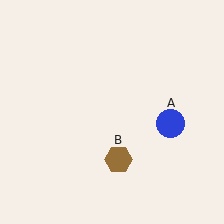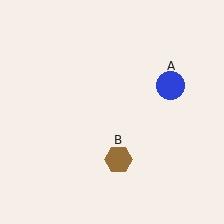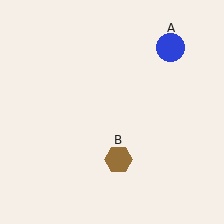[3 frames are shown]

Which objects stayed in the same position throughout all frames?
Brown hexagon (object B) remained stationary.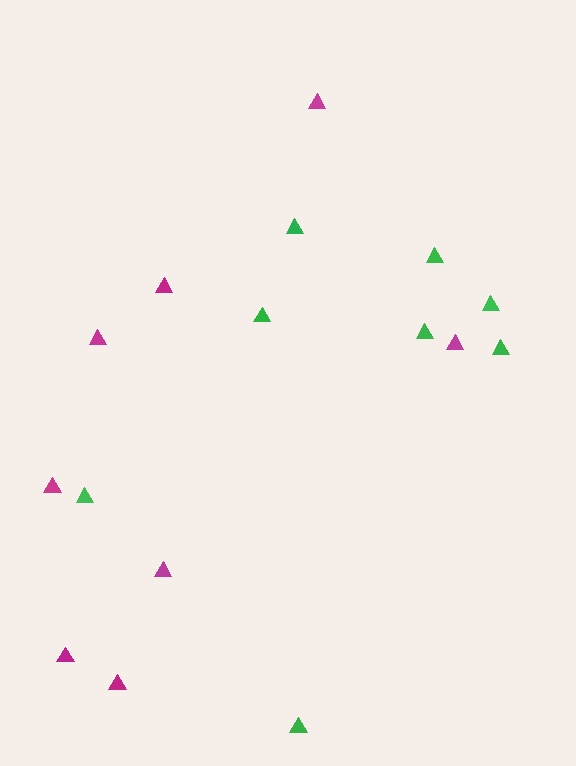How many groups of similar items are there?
There are 2 groups: one group of magenta triangles (8) and one group of green triangles (8).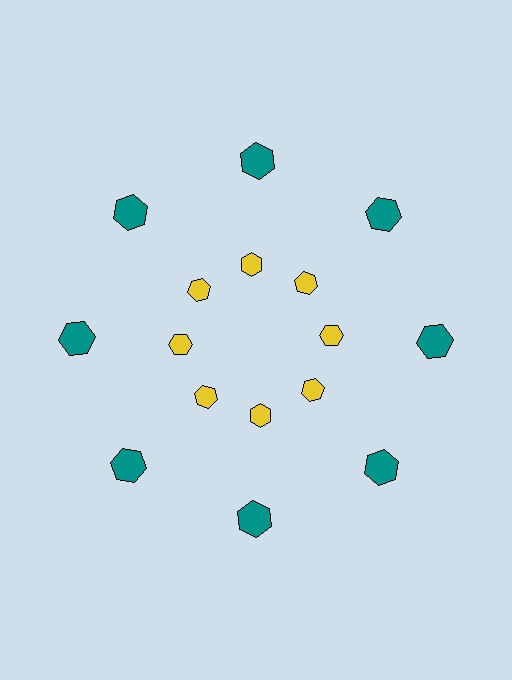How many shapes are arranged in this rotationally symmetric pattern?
There are 16 shapes, arranged in 8 groups of 2.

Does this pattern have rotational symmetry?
Yes, this pattern has 8-fold rotational symmetry. It looks the same after rotating 45 degrees around the center.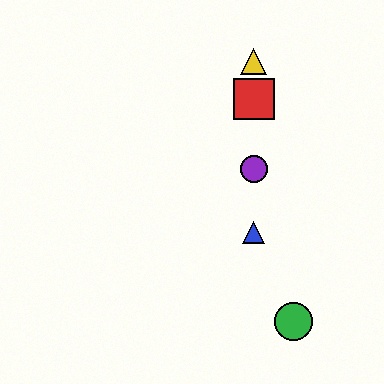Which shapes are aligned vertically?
The red square, the blue triangle, the yellow triangle, the purple circle are aligned vertically.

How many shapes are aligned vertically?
4 shapes (the red square, the blue triangle, the yellow triangle, the purple circle) are aligned vertically.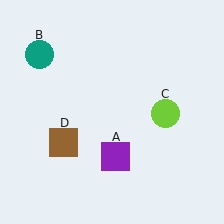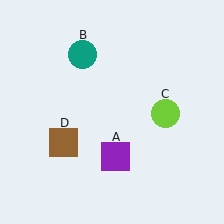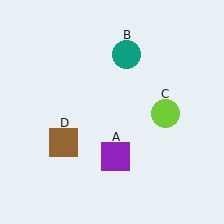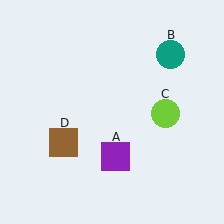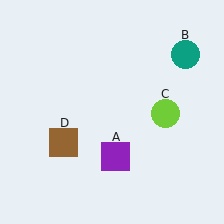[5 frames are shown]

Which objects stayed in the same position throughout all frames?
Purple square (object A) and lime circle (object C) and brown square (object D) remained stationary.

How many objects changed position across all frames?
1 object changed position: teal circle (object B).